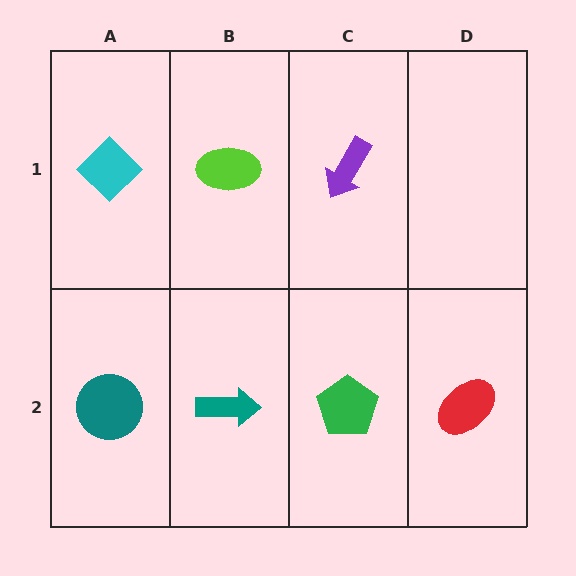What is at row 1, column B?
A lime ellipse.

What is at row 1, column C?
A purple arrow.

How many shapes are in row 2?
4 shapes.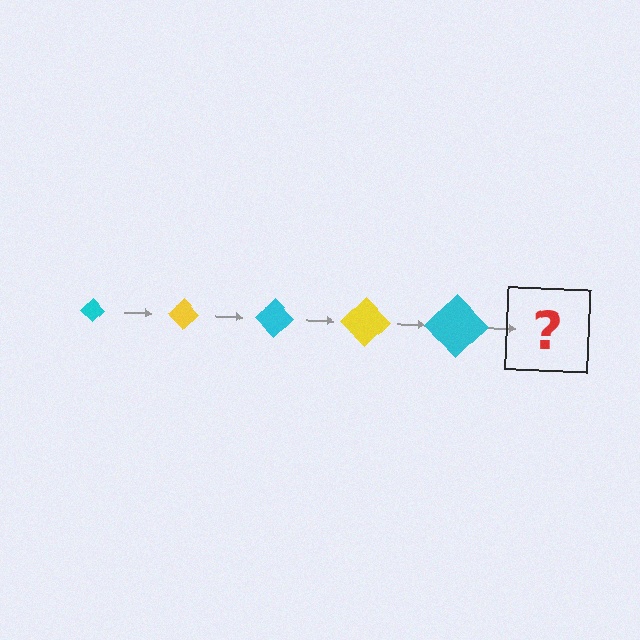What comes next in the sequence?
The next element should be a yellow diamond, larger than the previous one.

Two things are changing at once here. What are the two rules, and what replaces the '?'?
The two rules are that the diamond grows larger each step and the color cycles through cyan and yellow. The '?' should be a yellow diamond, larger than the previous one.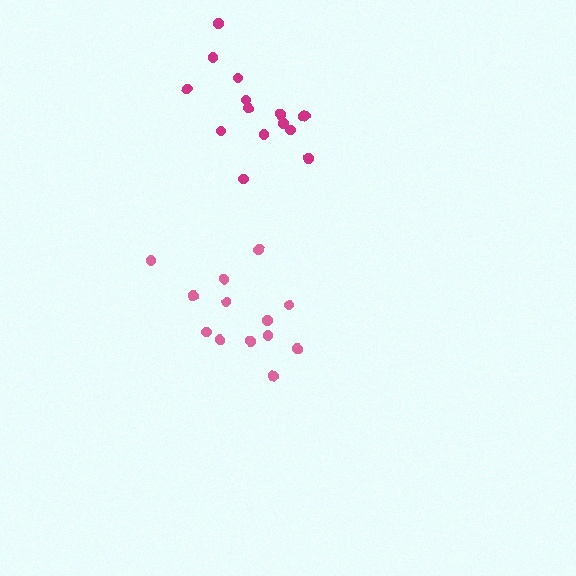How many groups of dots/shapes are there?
There are 2 groups.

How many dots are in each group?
Group 1: 13 dots, Group 2: 15 dots (28 total).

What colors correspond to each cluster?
The clusters are colored: pink, magenta.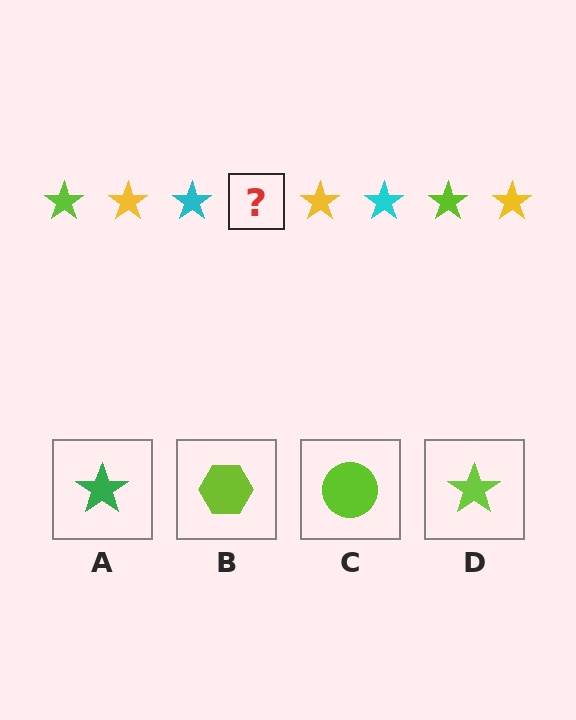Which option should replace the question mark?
Option D.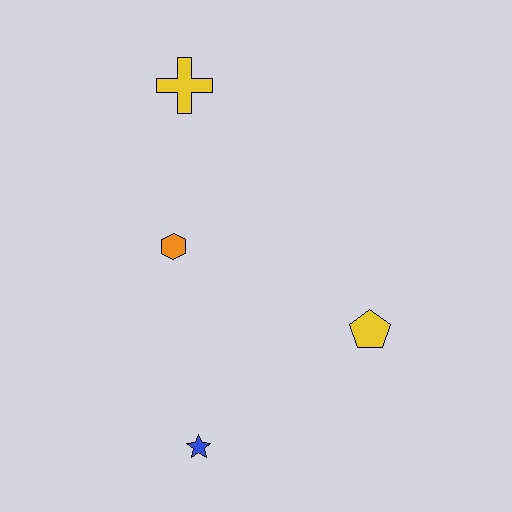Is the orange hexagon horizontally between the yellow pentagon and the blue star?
No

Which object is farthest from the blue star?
The yellow cross is farthest from the blue star.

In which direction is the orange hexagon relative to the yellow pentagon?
The orange hexagon is to the left of the yellow pentagon.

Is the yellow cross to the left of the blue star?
Yes